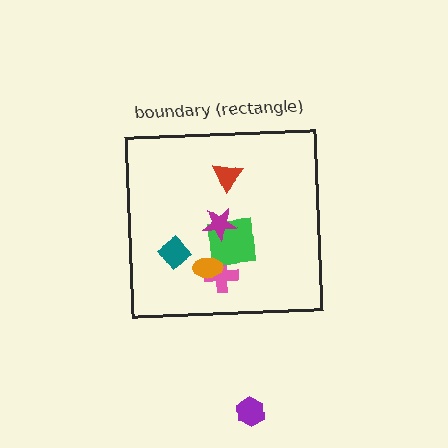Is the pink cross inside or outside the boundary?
Inside.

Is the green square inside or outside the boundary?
Inside.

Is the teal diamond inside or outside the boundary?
Inside.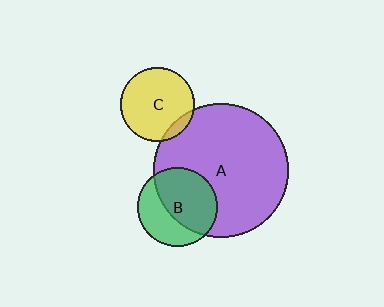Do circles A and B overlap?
Yes.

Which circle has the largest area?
Circle A (purple).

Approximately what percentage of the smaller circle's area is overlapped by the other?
Approximately 60%.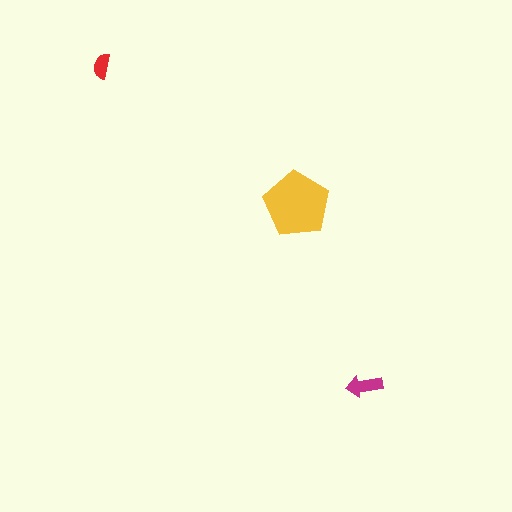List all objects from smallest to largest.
The red semicircle, the magenta arrow, the yellow pentagon.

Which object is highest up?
The red semicircle is topmost.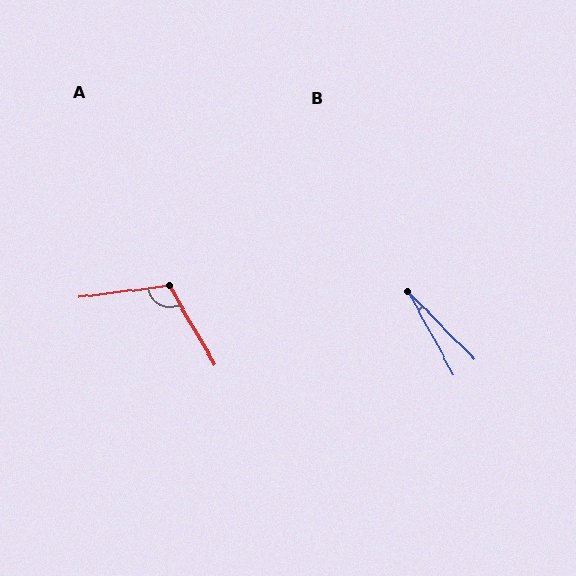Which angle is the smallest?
B, at approximately 16 degrees.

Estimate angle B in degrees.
Approximately 16 degrees.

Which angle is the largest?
A, at approximately 113 degrees.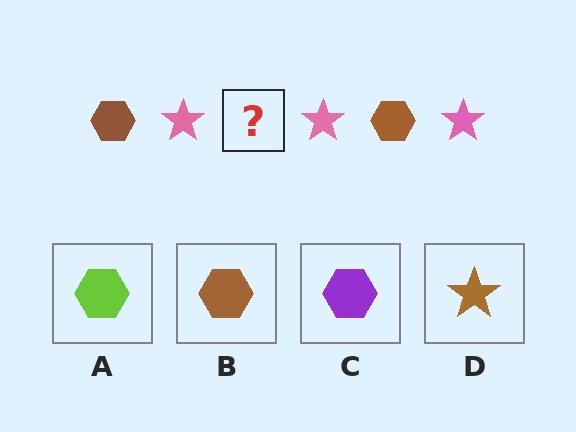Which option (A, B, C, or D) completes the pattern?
B.